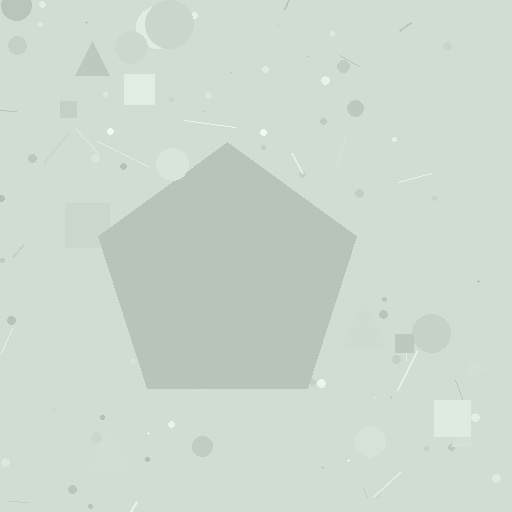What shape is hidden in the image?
A pentagon is hidden in the image.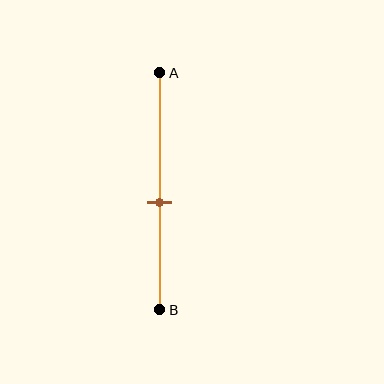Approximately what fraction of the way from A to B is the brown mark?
The brown mark is approximately 55% of the way from A to B.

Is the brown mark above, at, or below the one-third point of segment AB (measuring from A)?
The brown mark is below the one-third point of segment AB.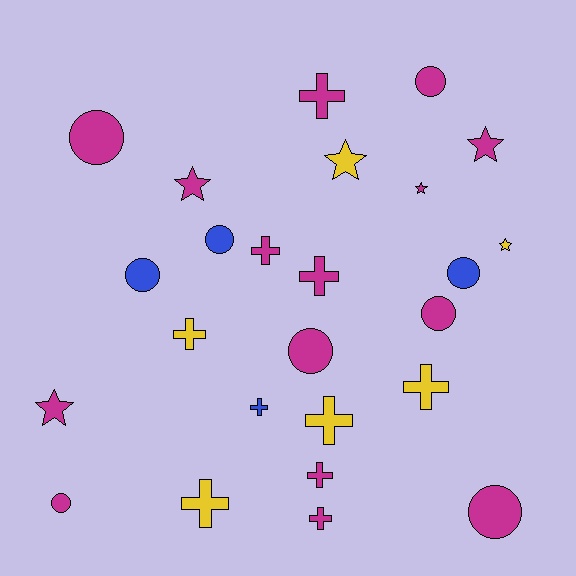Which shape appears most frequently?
Cross, with 10 objects.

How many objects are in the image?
There are 25 objects.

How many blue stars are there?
There are no blue stars.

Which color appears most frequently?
Magenta, with 15 objects.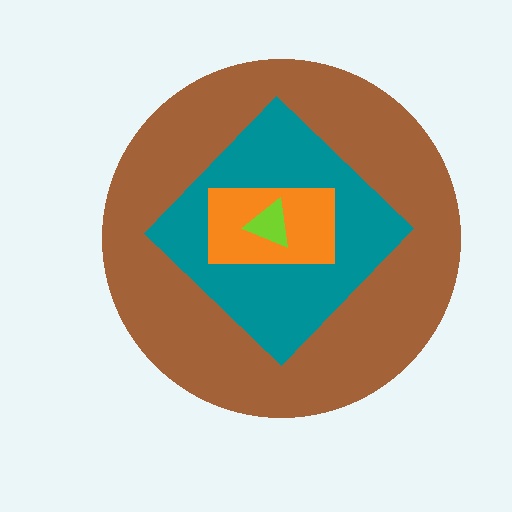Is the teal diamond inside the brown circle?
Yes.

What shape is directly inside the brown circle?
The teal diamond.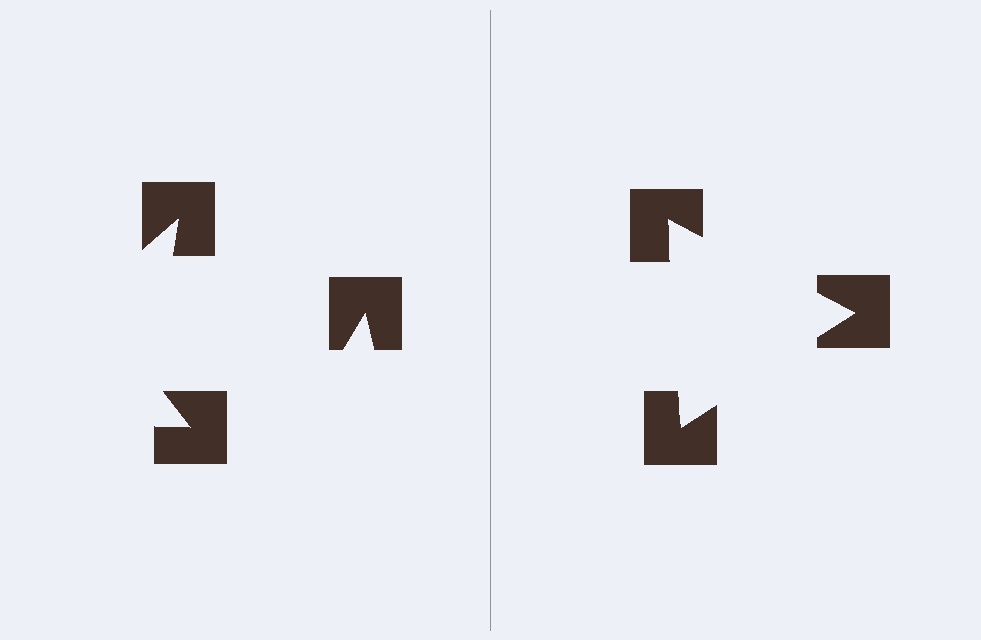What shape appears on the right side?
An illusory triangle.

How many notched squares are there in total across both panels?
6 — 3 on each side.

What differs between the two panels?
The notched squares are positioned identically on both sides; only the wedge orientations differ. On the right they align to a triangle; on the left they are misaligned.